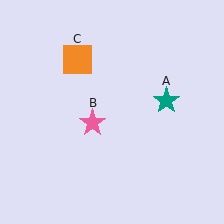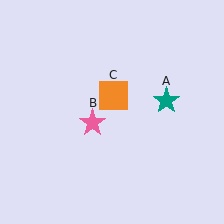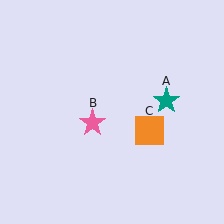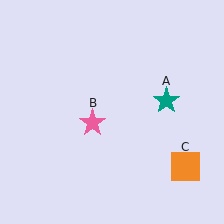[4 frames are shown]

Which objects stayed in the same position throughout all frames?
Teal star (object A) and pink star (object B) remained stationary.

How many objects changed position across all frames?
1 object changed position: orange square (object C).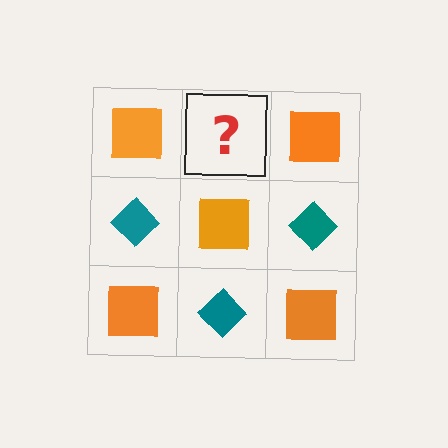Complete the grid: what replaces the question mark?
The question mark should be replaced with a teal diamond.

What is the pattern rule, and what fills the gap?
The rule is that it alternates orange square and teal diamond in a checkerboard pattern. The gap should be filled with a teal diamond.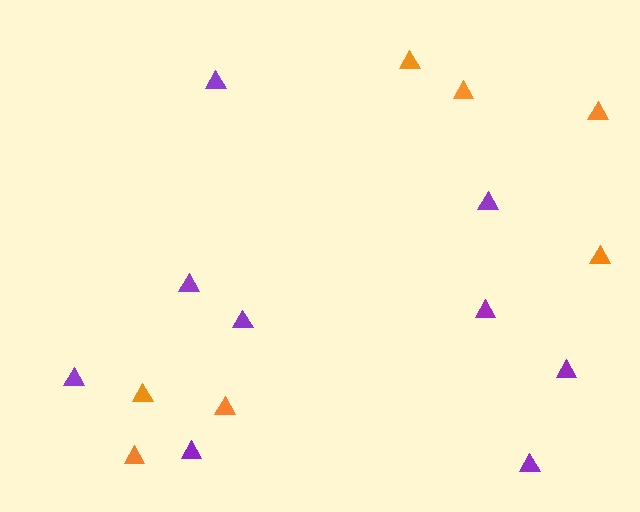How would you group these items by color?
There are 2 groups: one group of orange triangles (7) and one group of purple triangles (9).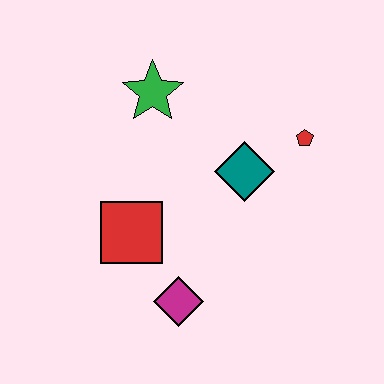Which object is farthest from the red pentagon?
The magenta diamond is farthest from the red pentagon.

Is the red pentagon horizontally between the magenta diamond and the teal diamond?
No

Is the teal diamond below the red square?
No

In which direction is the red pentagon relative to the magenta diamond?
The red pentagon is above the magenta diamond.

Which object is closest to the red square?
The magenta diamond is closest to the red square.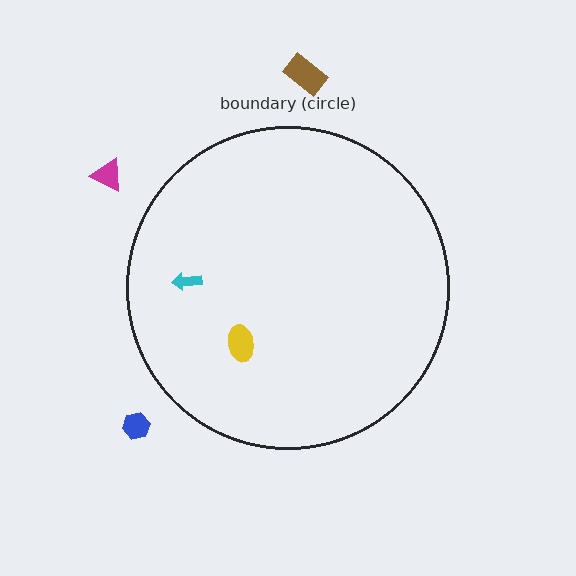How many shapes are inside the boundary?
2 inside, 3 outside.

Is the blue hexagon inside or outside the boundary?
Outside.